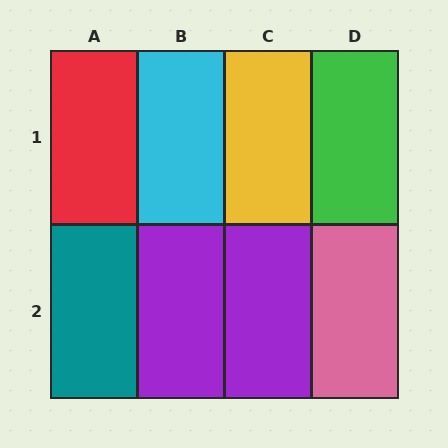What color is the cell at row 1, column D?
Green.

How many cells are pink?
1 cell is pink.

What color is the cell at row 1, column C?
Yellow.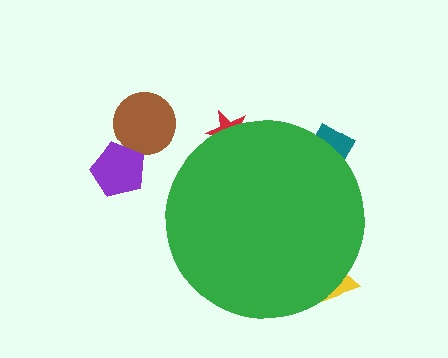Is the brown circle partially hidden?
No, the brown circle is fully visible.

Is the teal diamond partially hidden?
Yes, the teal diamond is partially hidden behind the green circle.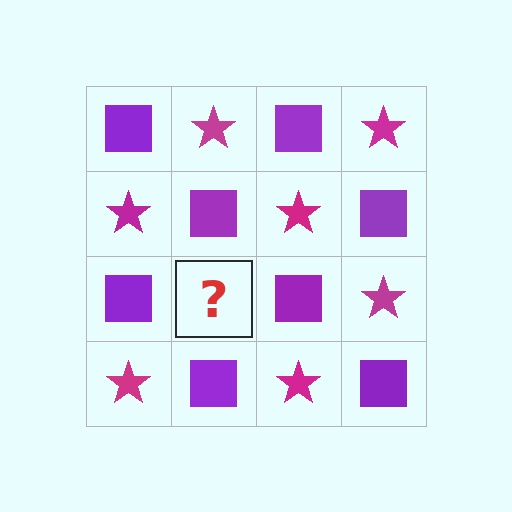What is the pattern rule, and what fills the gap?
The rule is that it alternates purple square and magenta star in a checkerboard pattern. The gap should be filled with a magenta star.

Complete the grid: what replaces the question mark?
The question mark should be replaced with a magenta star.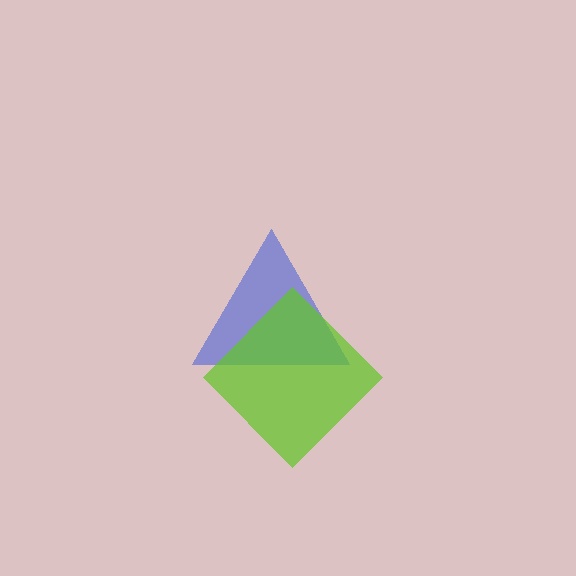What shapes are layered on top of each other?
The layered shapes are: a blue triangle, a lime diamond.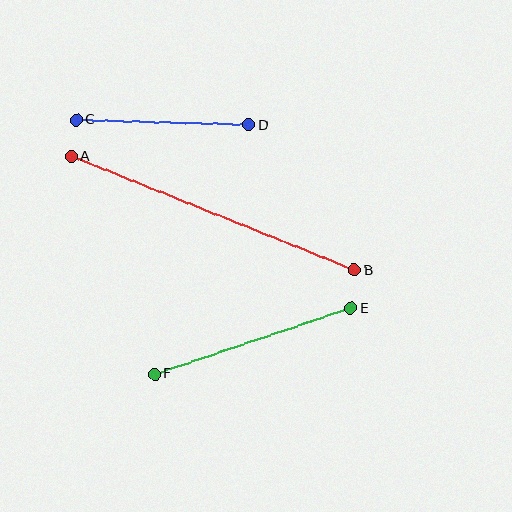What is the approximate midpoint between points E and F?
The midpoint is at approximately (253, 341) pixels.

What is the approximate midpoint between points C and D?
The midpoint is at approximately (162, 123) pixels.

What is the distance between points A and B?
The distance is approximately 305 pixels.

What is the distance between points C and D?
The distance is approximately 173 pixels.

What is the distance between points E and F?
The distance is approximately 207 pixels.